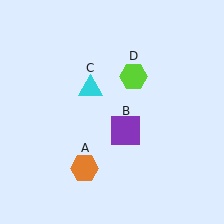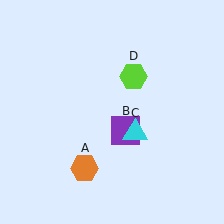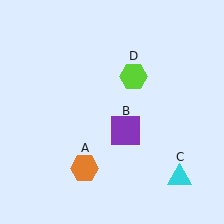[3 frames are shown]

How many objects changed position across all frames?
1 object changed position: cyan triangle (object C).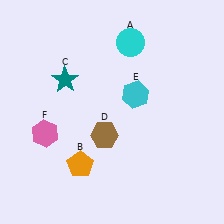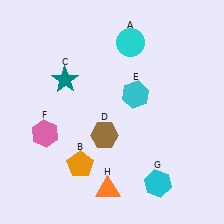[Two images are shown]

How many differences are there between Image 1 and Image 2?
There are 2 differences between the two images.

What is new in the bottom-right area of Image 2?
A cyan hexagon (G) was added in the bottom-right area of Image 2.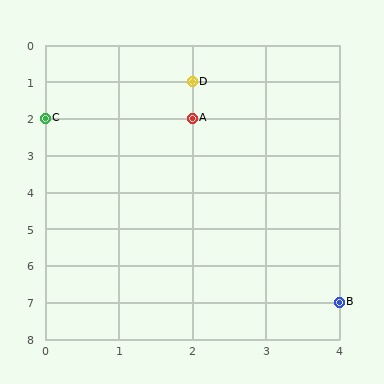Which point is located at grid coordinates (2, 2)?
Point A is at (2, 2).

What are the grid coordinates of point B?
Point B is at grid coordinates (4, 7).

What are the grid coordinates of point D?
Point D is at grid coordinates (2, 1).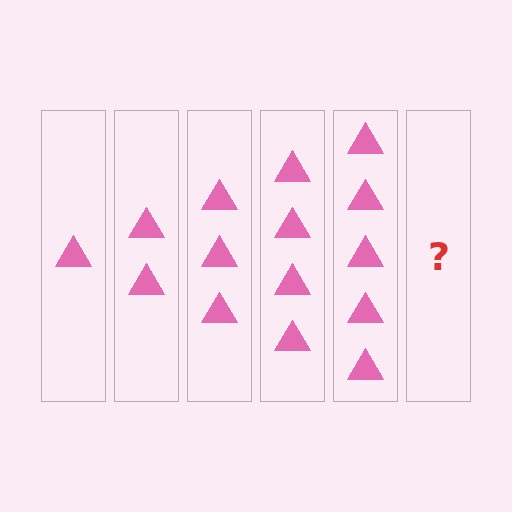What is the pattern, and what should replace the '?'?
The pattern is that each step adds one more triangle. The '?' should be 6 triangles.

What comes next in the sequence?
The next element should be 6 triangles.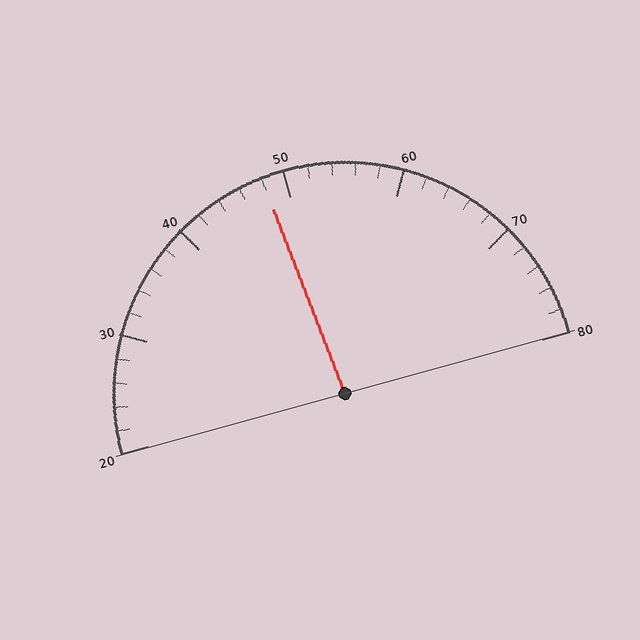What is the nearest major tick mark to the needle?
The nearest major tick mark is 50.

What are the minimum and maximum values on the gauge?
The gauge ranges from 20 to 80.